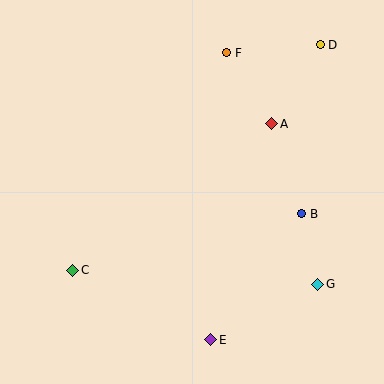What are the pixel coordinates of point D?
Point D is at (320, 45).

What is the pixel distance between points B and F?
The distance between B and F is 178 pixels.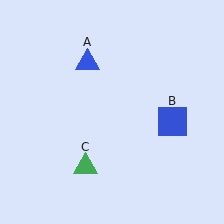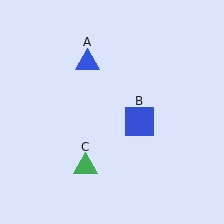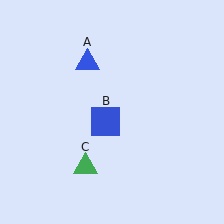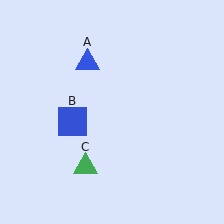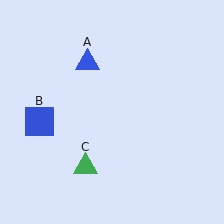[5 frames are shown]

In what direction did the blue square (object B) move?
The blue square (object B) moved left.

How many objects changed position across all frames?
1 object changed position: blue square (object B).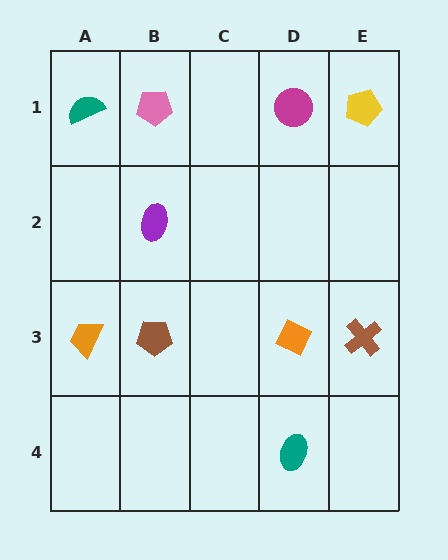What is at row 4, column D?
A teal ellipse.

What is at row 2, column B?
A purple ellipse.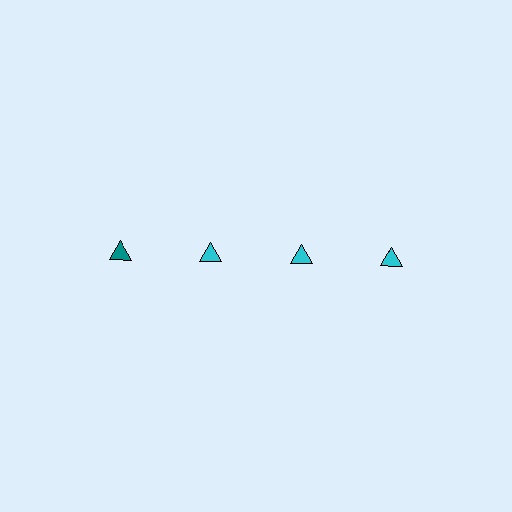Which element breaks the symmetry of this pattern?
The teal triangle in the top row, leftmost column breaks the symmetry. All other shapes are cyan triangles.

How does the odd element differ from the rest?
It has a different color: teal instead of cyan.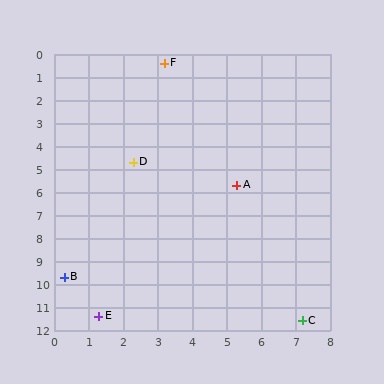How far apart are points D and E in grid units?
Points D and E are about 6.8 grid units apart.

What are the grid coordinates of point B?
Point B is at approximately (0.3, 9.7).